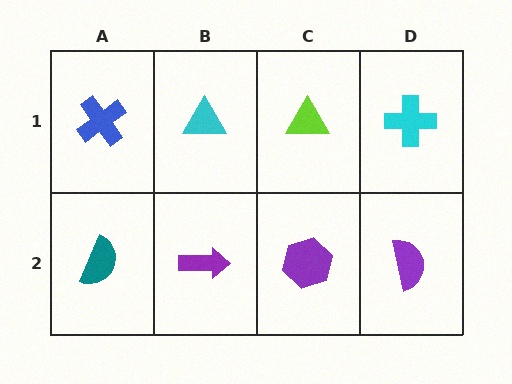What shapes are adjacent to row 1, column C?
A purple hexagon (row 2, column C), a cyan triangle (row 1, column B), a cyan cross (row 1, column D).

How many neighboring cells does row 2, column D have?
2.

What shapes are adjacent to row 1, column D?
A purple semicircle (row 2, column D), a lime triangle (row 1, column C).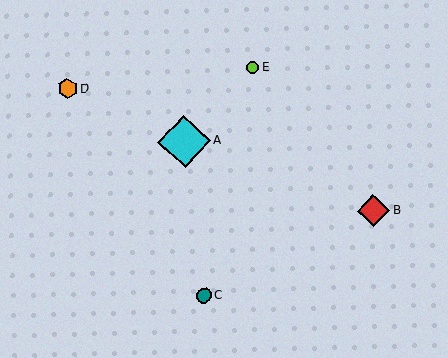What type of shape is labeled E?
Shape E is a lime circle.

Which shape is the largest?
The cyan diamond (labeled A) is the largest.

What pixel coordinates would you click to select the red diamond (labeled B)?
Click at (374, 210) to select the red diamond B.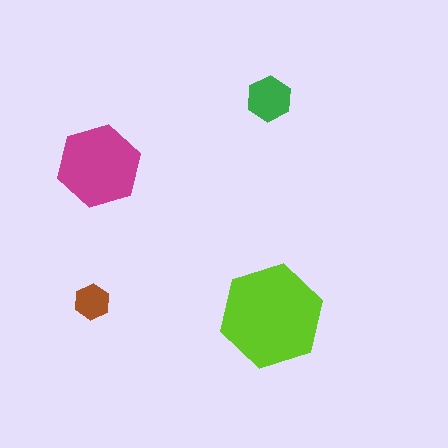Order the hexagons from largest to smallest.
the lime one, the magenta one, the green one, the brown one.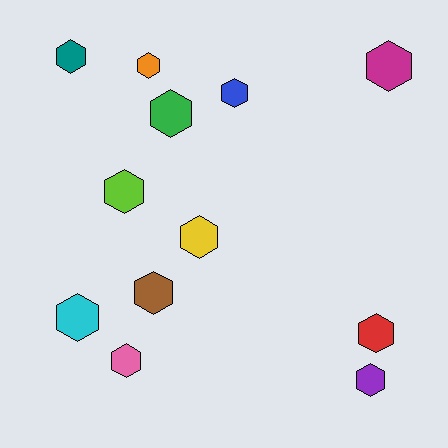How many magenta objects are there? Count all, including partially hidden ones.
There is 1 magenta object.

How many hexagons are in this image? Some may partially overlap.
There are 12 hexagons.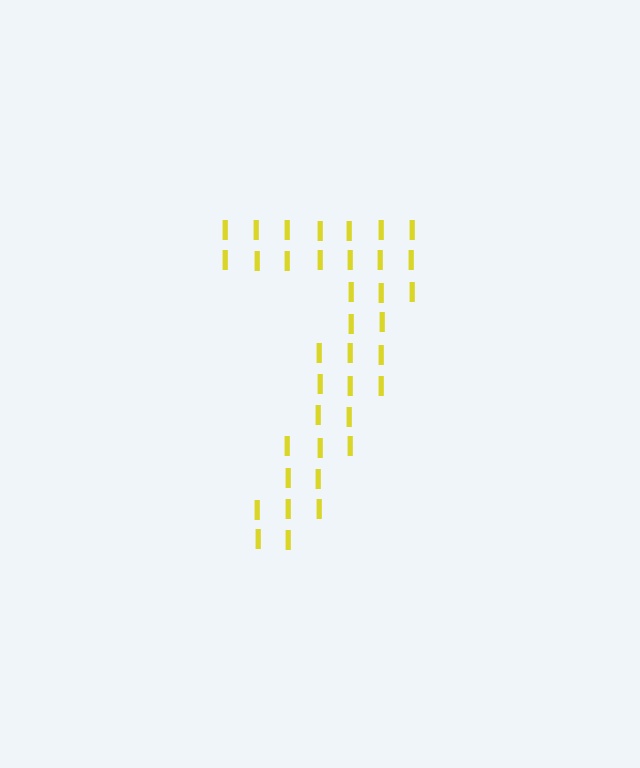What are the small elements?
The small elements are letter I's.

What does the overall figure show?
The overall figure shows the digit 7.